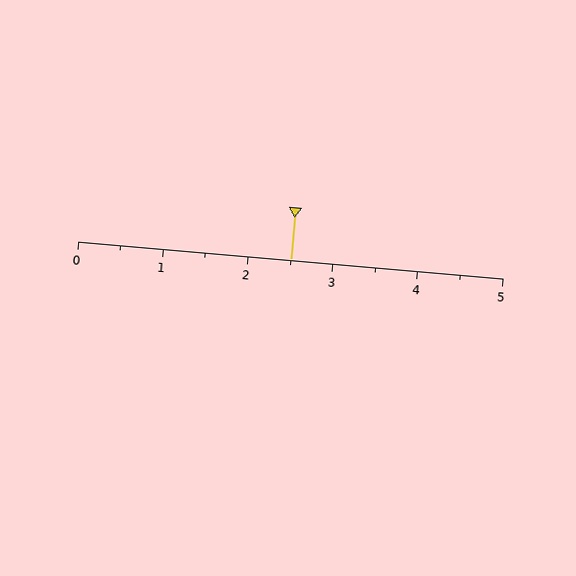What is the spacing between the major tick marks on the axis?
The major ticks are spaced 1 apart.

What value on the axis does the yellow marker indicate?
The marker indicates approximately 2.5.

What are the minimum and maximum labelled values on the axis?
The axis runs from 0 to 5.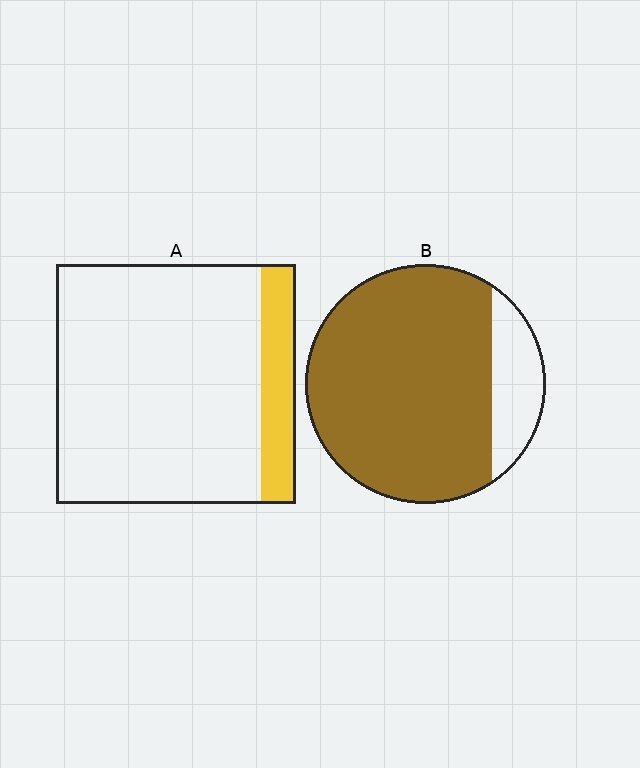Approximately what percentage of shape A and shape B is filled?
A is approximately 15% and B is approximately 85%.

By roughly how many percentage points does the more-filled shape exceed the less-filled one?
By roughly 70 percentage points (B over A).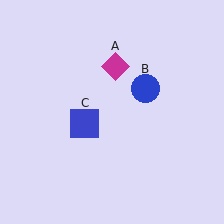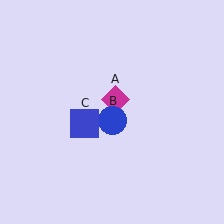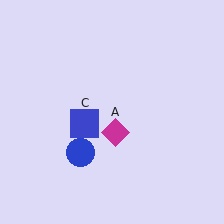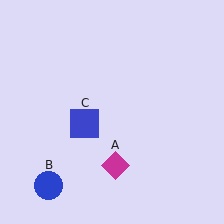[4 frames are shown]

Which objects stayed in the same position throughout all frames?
Blue square (object C) remained stationary.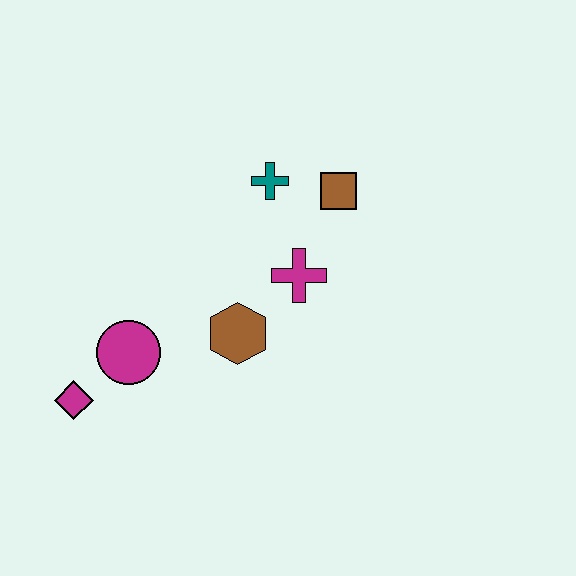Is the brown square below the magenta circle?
No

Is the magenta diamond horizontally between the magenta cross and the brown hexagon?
No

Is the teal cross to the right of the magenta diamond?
Yes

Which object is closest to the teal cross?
The brown square is closest to the teal cross.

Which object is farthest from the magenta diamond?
The brown square is farthest from the magenta diamond.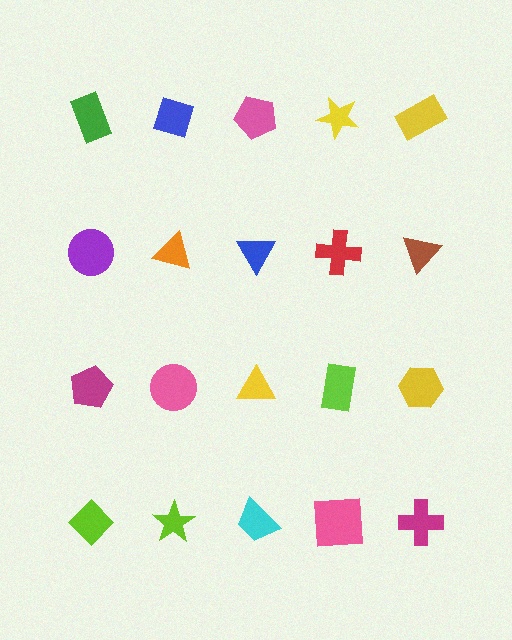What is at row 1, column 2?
A blue diamond.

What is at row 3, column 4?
A lime rectangle.